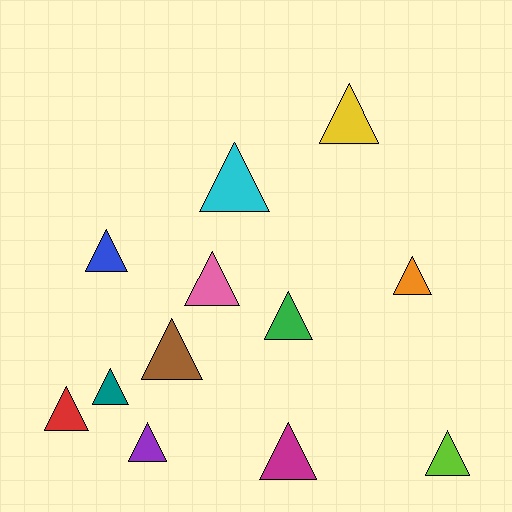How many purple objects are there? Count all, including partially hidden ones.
There is 1 purple object.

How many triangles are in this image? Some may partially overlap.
There are 12 triangles.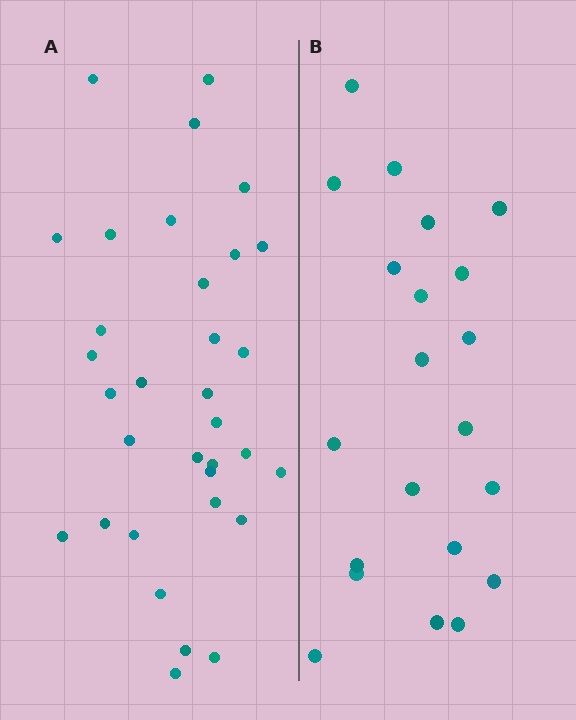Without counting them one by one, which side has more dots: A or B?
Region A (the left region) has more dots.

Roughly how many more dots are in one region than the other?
Region A has roughly 12 or so more dots than region B.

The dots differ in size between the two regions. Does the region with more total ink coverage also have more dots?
No. Region B has more total ink coverage because its dots are larger, but region A actually contains more individual dots. Total area can be misleading — the number of items is what matters here.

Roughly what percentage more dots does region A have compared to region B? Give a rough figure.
About 55% more.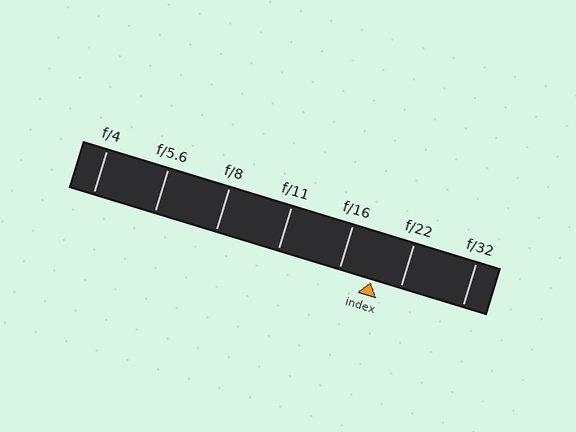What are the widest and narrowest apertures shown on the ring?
The widest aperture shown is f/4 and the narrowest is f/32.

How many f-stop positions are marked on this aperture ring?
There are 7 f-stop positions marked.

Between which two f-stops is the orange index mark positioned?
The index mark is between f/16 and f/22.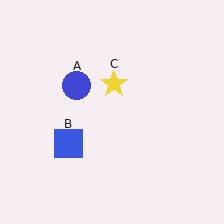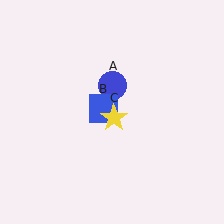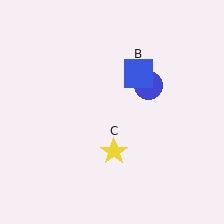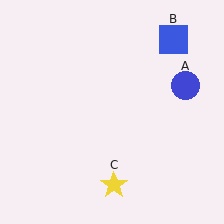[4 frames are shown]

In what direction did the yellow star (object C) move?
The yellow star (object C) moved down.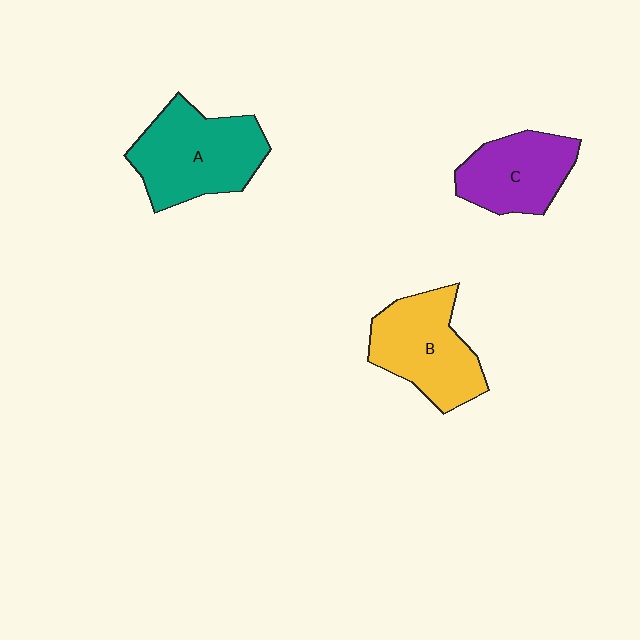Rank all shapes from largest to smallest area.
From largest to smallest: A (teal), B (yellow), C (purple).